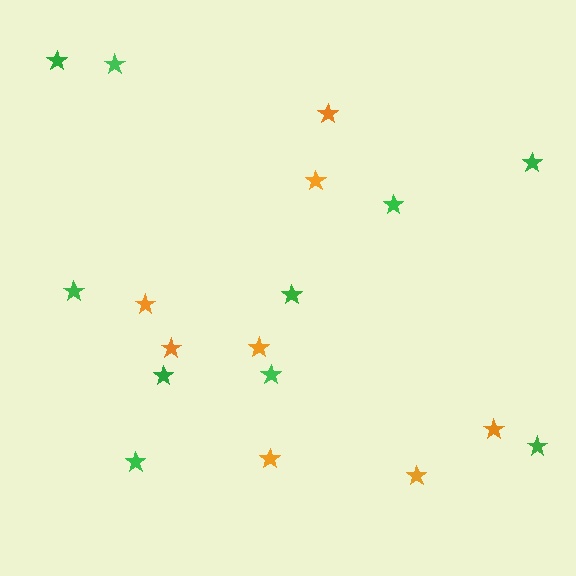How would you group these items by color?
There are 2 groups: one group of green stars (10) and one group of orange stars (8).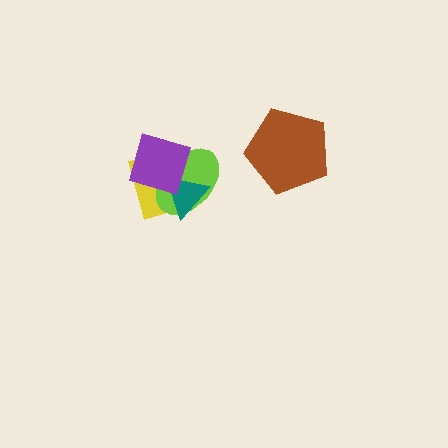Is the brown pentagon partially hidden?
No, no other shape covers it.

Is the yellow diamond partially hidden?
Yes, it is partially covered by another shape.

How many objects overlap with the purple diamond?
3 objects overlap with the purple diamond.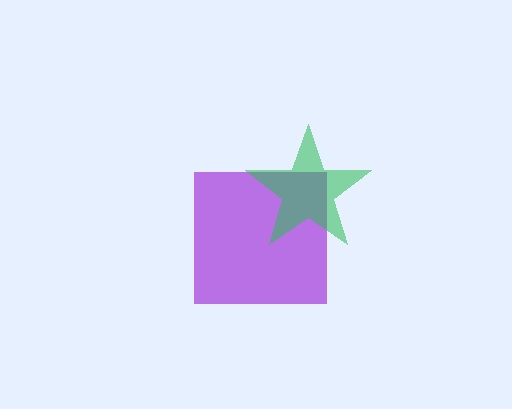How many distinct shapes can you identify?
There are 2 distinct shapes: a purple square, a green star.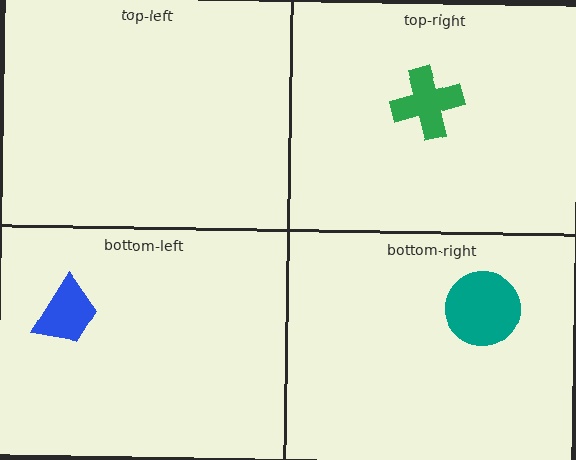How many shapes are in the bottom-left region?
1.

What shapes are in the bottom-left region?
The blue trapezoid.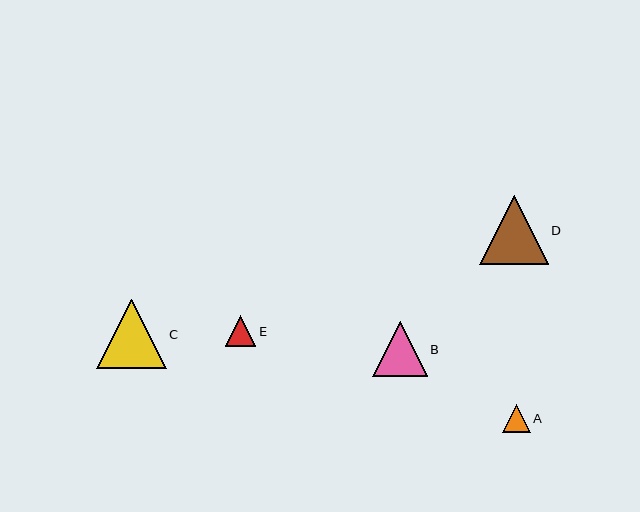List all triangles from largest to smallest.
From largest to smallest: C, D, B, E, A.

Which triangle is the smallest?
Triangle A is the smallest with a size of approximately 27 pixels.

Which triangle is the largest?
Triangle C is the largest with a size of approximately 70 pixels.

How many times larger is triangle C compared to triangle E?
Triangle C is approximately 2.3 times the size of triangle E.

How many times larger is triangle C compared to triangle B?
Triangle C is approximately 1.3 times the size of triangle B.